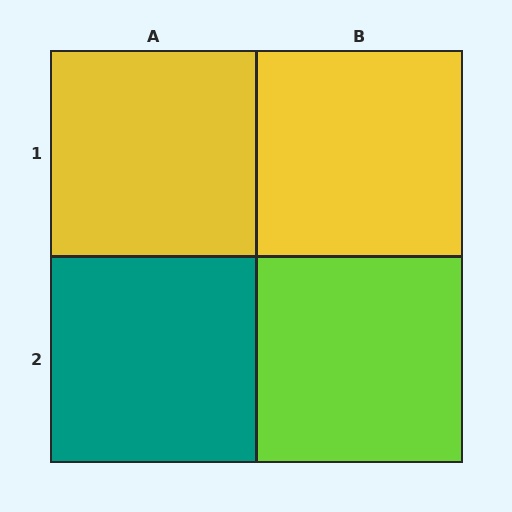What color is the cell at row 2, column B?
Lime.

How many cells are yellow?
2 cells are yellow.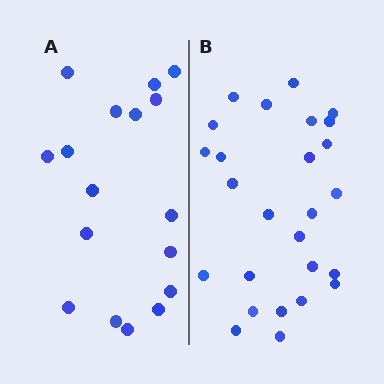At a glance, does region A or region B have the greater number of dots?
Region B (the right region) has more dots.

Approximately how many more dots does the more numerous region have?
Region B has roughly 8 or so more dots than region A.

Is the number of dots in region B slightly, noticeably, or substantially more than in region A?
Region B has substantially more. The ratio is roughly 1.5 to 1.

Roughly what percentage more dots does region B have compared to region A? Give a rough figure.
About 55% more.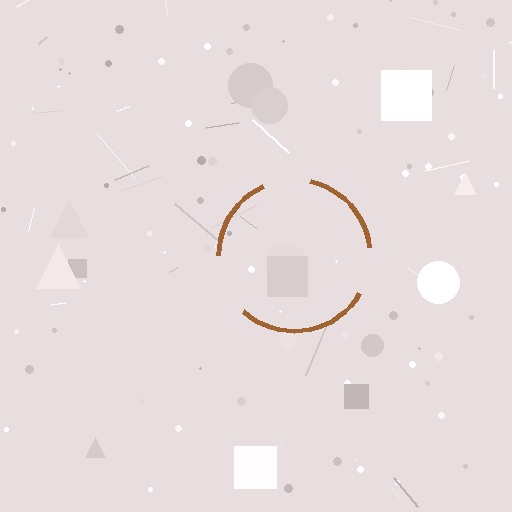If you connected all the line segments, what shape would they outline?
They would outline a circle.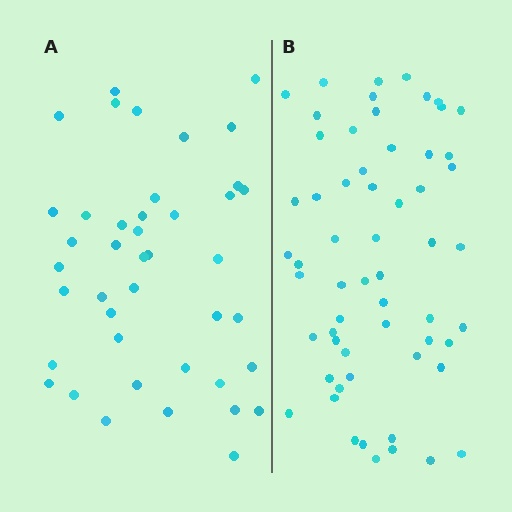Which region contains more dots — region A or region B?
Region B (the right region) has more dots.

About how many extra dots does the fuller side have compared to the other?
Region B has approximately 15 more dots than region A.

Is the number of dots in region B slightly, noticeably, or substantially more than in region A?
Region B has noticeably more, but not dramatically so. The ratio is roughly 1.4 to 1.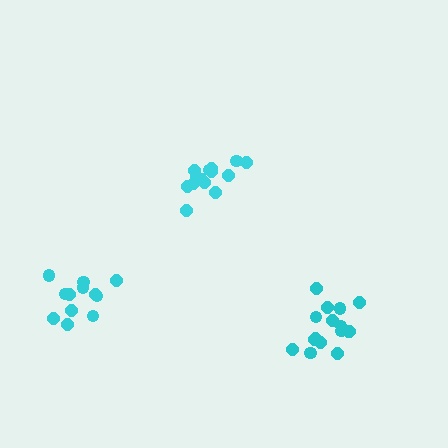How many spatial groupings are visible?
There are 3 spatial groupings.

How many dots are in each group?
Group 1: 16 dots, Group 2: 12 dots, Group 3: 14 dots (42 total).